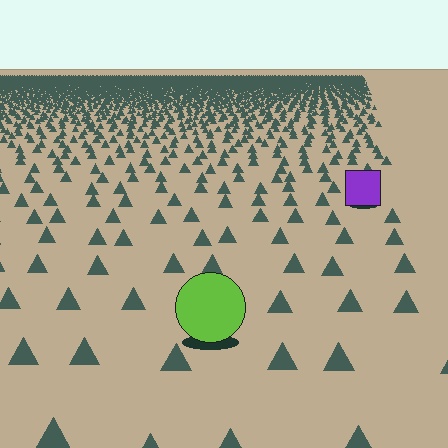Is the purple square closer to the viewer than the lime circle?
No. The lime circle is closer — you can tell from the texture gradient: the ground texture is coarser near it.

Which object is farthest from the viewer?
The purple square is farthest from the viewer. It appears smaller and the ground texture around it is denser.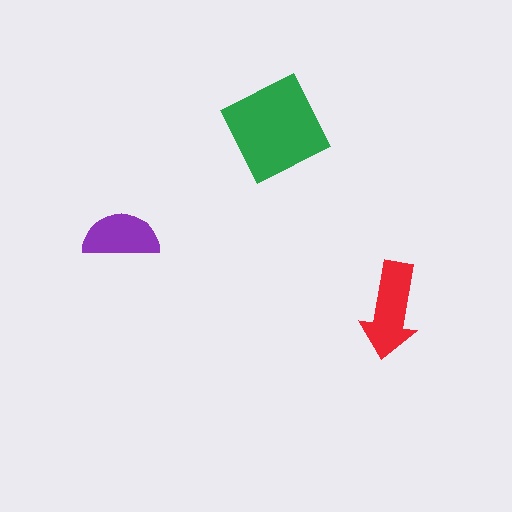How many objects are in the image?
There are 3 objects in the image.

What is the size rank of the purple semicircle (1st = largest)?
3rd.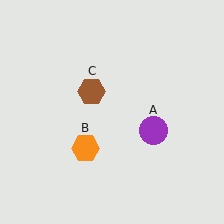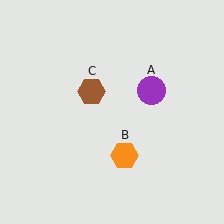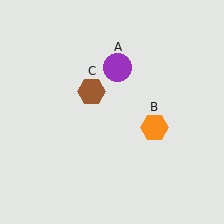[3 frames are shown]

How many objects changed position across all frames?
2 objects changed position: purple circle (object A), orange hexagon (object B).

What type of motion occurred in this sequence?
The purple circle (object A), orange hexagon (object B) rotated counterclockwise around the center of the scene.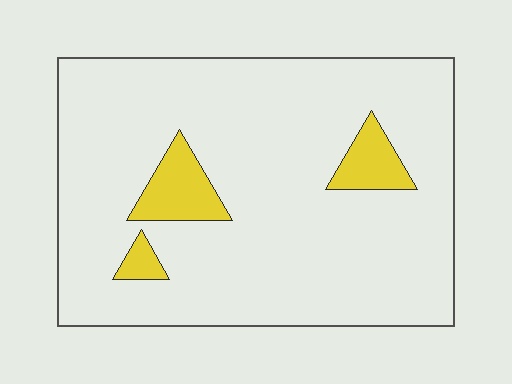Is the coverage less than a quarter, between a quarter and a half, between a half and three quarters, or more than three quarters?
Less than a quarter.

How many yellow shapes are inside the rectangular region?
3.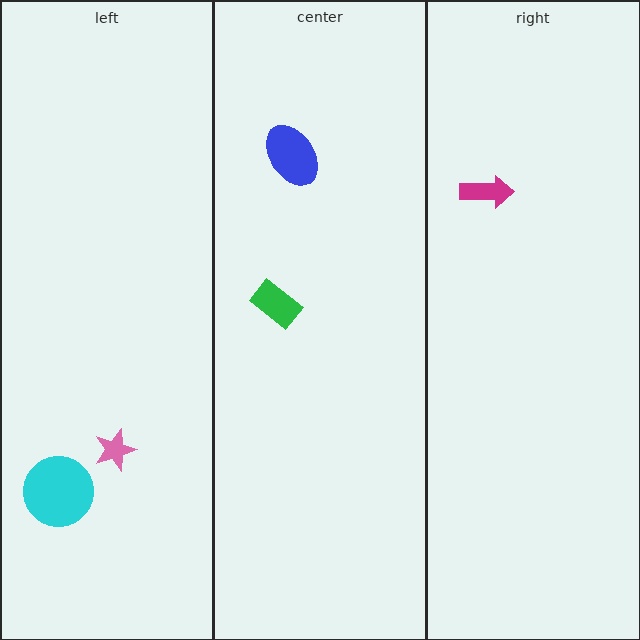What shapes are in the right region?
The magenta arrow.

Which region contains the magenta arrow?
The right region.